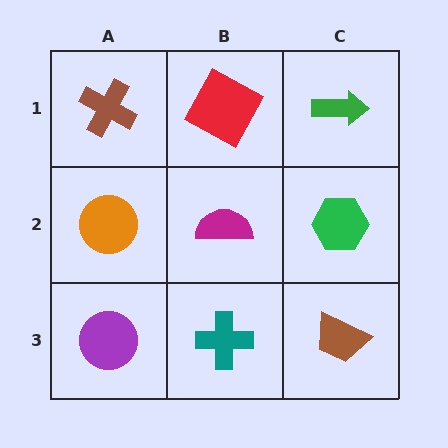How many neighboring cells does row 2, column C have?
3.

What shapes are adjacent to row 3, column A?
An orange circle (row 2, column A), a teal cross (row 3, column B).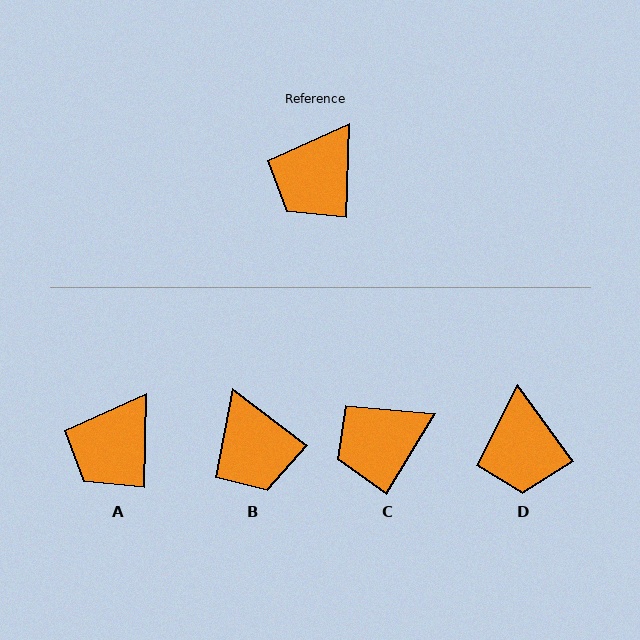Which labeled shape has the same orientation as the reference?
A.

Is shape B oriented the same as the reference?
No, it is off by about 55 degrees.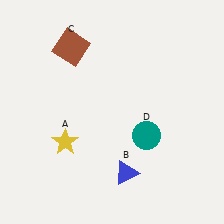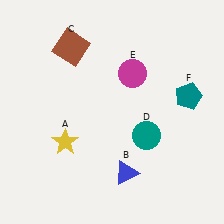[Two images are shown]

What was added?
A magenta circle (E), a teal pentagon (F) were added in Image 2.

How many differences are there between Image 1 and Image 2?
There are 2 differences between the two images.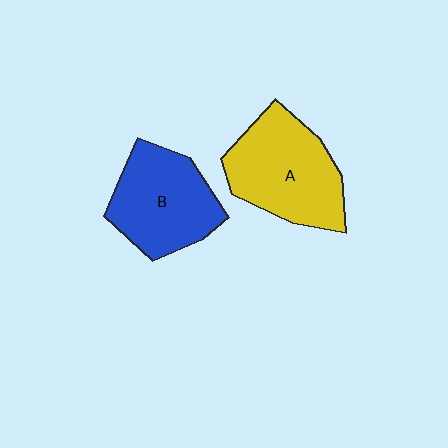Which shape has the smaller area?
Shape B (blue).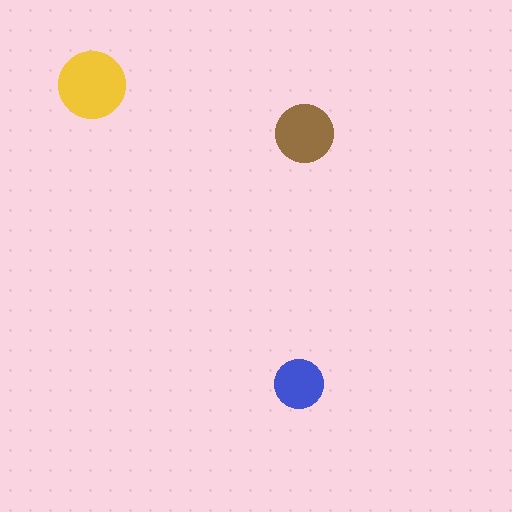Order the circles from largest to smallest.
the yellow one, the brown one, the blue one.